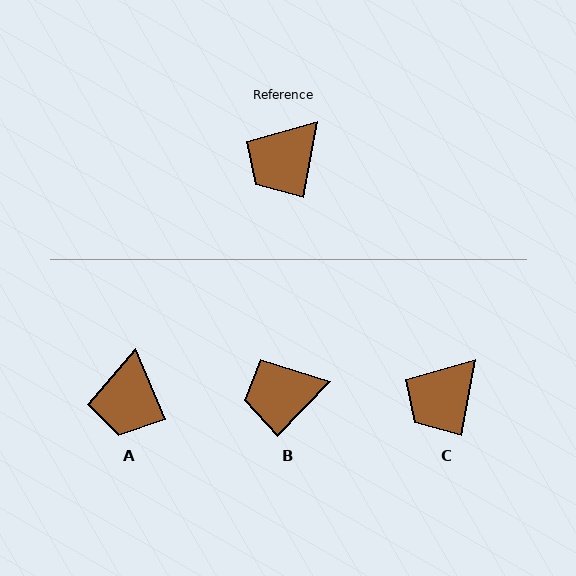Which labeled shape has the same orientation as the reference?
C.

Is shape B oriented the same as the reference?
No, it is off by about 34 degrees.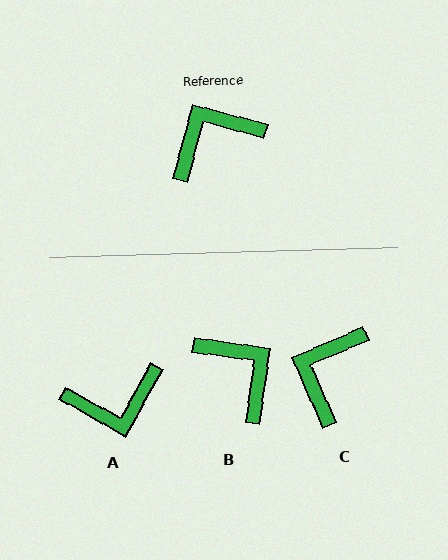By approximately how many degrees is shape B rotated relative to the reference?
Approximately 83 degrees clockwise.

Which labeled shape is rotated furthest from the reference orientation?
A, about 166 degrees away.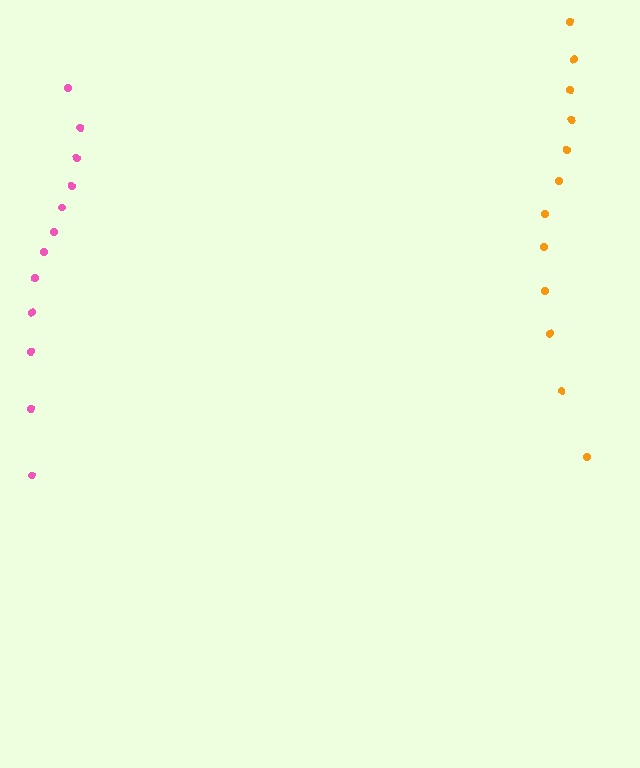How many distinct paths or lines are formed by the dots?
There are 2 distinct paths.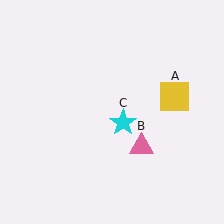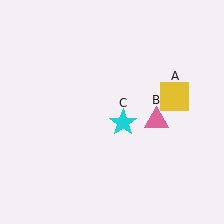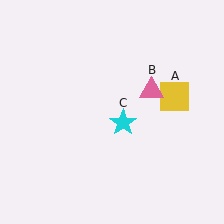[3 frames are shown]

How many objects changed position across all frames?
1 object changed position: pink triangle (object B).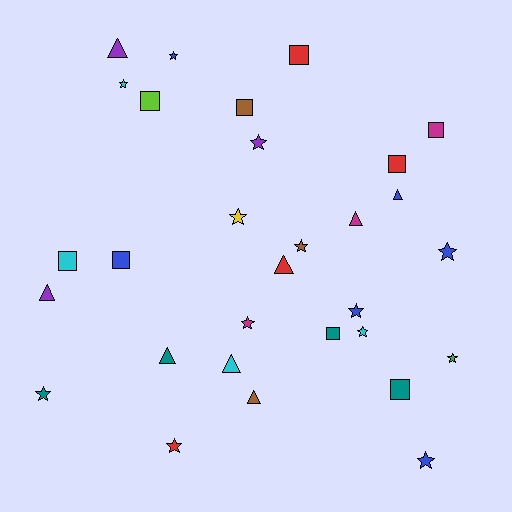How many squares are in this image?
There are 9 squares.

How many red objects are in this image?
There are 4 red objects.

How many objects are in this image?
There are 30 objects.